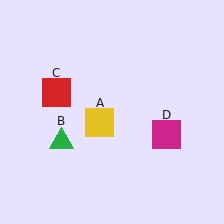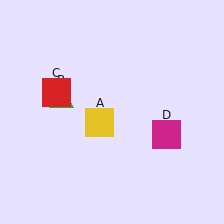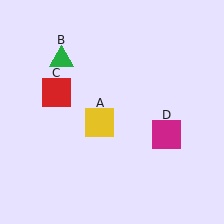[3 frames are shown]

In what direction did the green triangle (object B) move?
The green triangle (object B) moved up.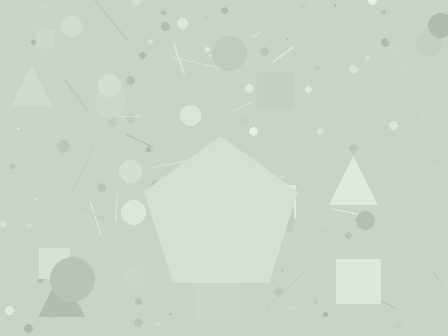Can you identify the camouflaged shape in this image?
The camouflaged shape is a pentagon.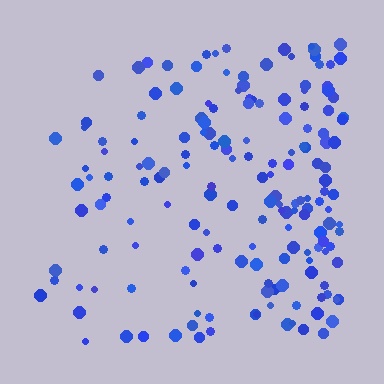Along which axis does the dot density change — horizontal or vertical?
Horizontal.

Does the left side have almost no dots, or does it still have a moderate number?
Still a moderate number, just noticeably fewer than the right.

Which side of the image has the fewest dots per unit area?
The left.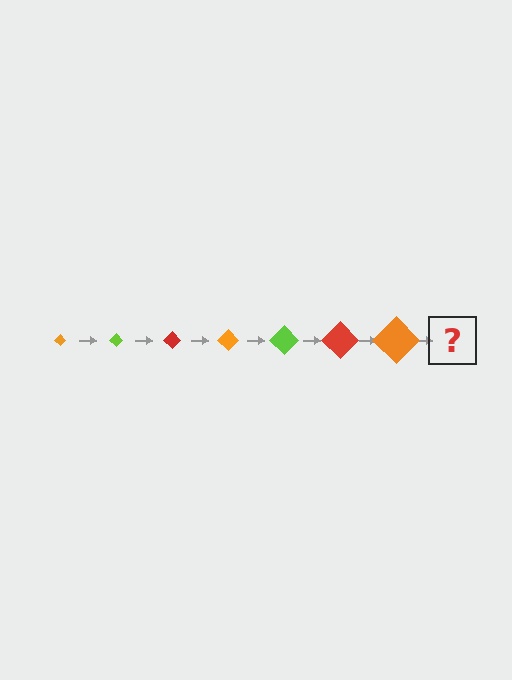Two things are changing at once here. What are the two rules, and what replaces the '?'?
The two rules are that the diamond grows larger each step and the color cycles through orange, lime, and red. The '?' should be a lime diamond, larger than the previous one.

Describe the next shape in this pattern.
It should be a lime diamond, larger than the previous one.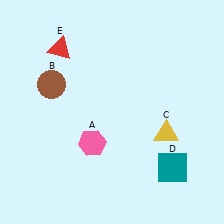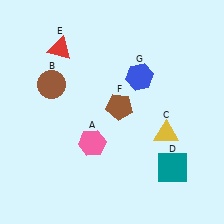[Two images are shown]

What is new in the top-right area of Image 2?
A brown pentagon (F) was added in the top-right area of Image 2.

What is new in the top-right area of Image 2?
A blue hexagon (G) was added in the top-right area of Image 2.